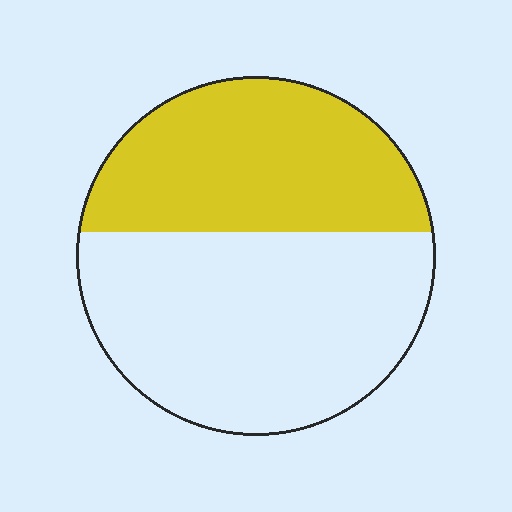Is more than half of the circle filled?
No.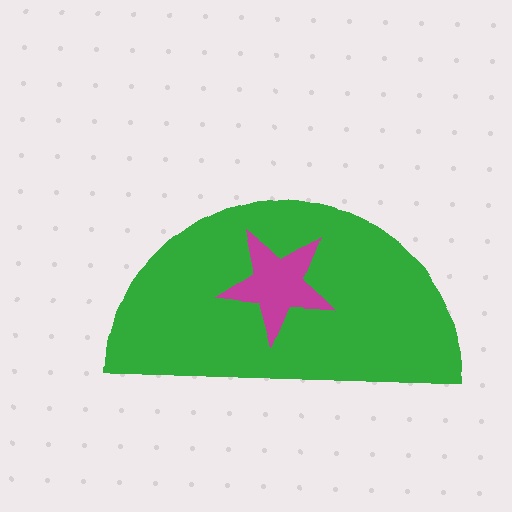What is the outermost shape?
The green semicircle.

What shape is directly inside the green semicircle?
The magenta star.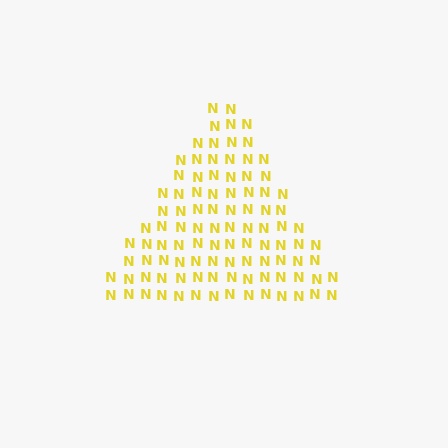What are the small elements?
The small elements are letter N's.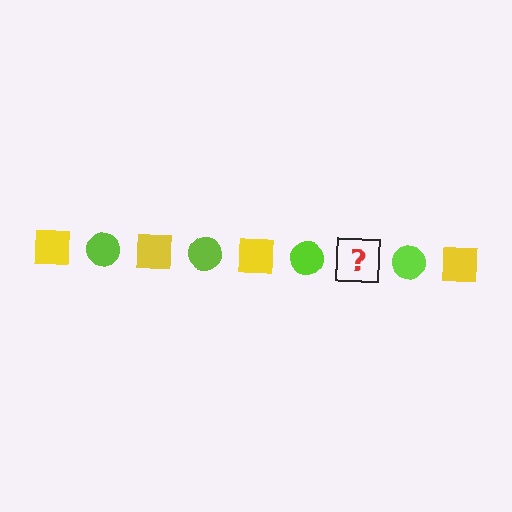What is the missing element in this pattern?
The missing element is a yellow square.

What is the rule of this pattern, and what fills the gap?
The rule is that the pattern alternates between yellow square and lime circle. The gap should be filled with a yellow square.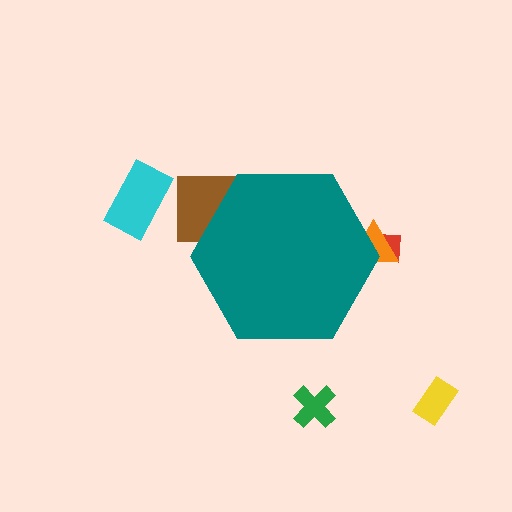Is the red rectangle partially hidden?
Yes, the red rectangle is partially hidden behind the teal hexagon.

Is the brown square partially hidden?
Yes, the brown square is partially hidden behind the teal hexagon.